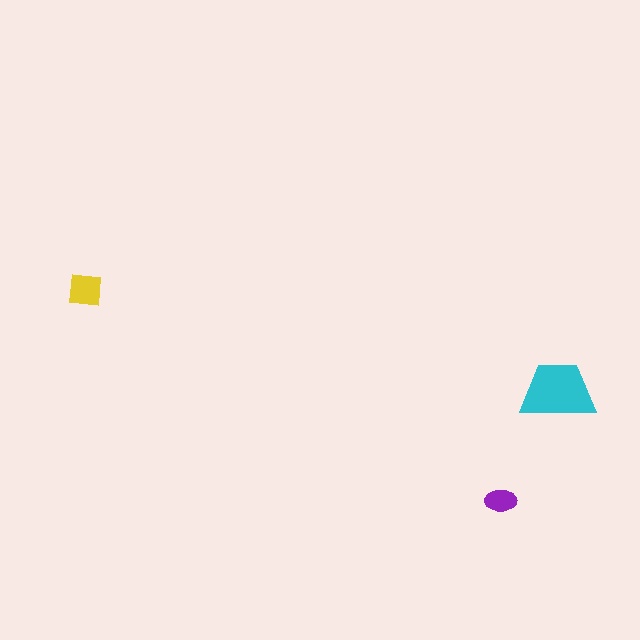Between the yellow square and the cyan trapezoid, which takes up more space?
The cyan trapezoid.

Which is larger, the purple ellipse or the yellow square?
The yellow square.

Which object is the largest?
The cyan trapezoid.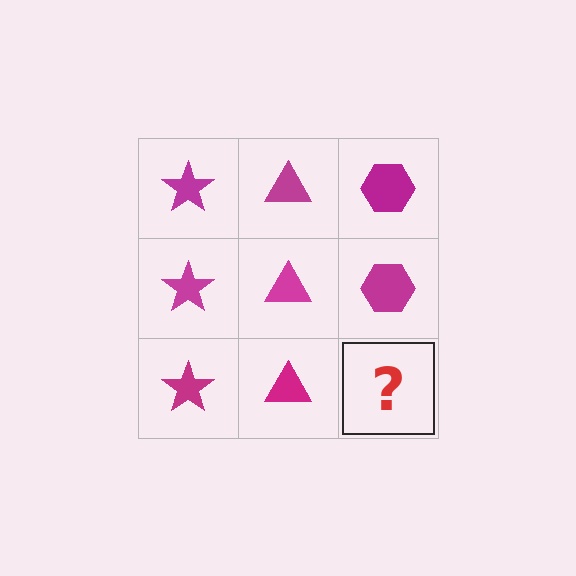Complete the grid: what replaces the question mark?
The question mark should be replaced with a magenta hexagon.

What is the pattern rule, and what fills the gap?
The rule is that each column has a consistent shape. The gap should be filled with a magenta hexagon.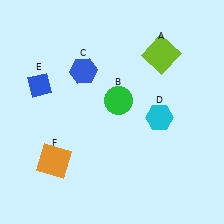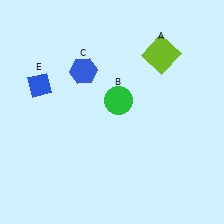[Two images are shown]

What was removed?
The cyan hexagon (D), the orange square (F) were removed in Image 2.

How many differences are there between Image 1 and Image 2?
There are 2 differences between the two images.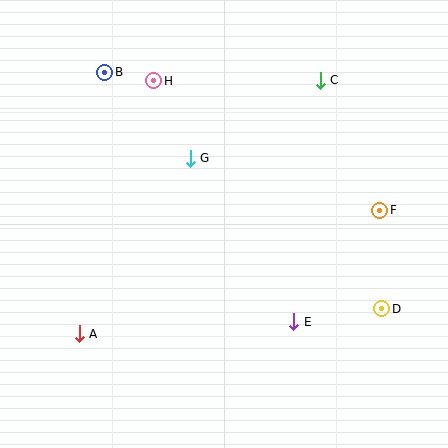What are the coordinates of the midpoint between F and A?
The midpoint between F and A is at (229, 272).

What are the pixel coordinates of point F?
Point F is at (380, 210).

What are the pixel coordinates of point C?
Point C is at (320, 80).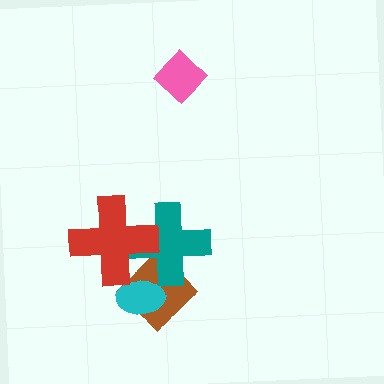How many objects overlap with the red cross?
1 object overlaps with the red cross.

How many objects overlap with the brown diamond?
2 objects overlap with the brown diamond.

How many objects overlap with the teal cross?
2 objects overlap with the teal cross.